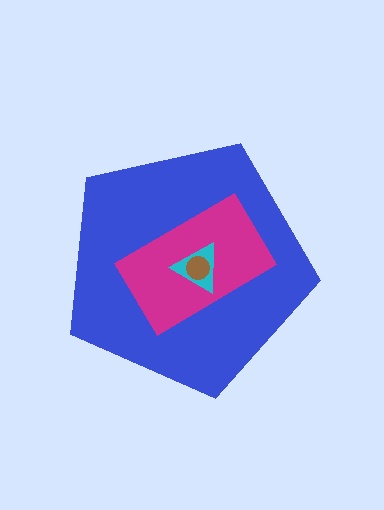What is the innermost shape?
The brown circle.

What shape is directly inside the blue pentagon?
The magenta rectangle.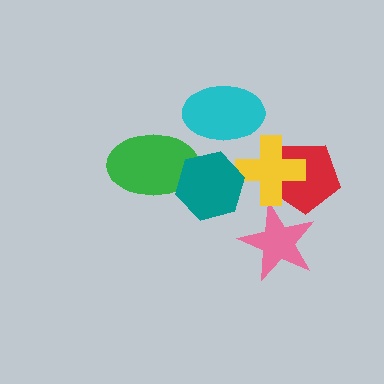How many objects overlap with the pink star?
1 object overlaps with the pink star.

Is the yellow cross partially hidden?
Yes, it is partially covered by another shape.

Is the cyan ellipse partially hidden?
No, no other shape covers it.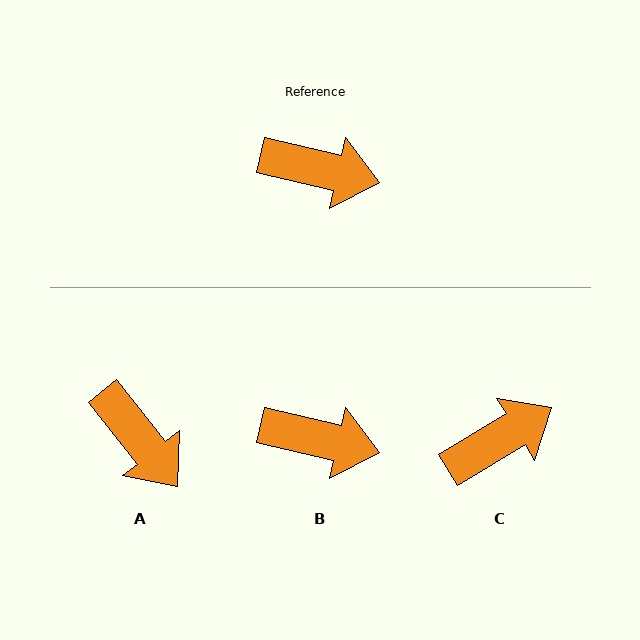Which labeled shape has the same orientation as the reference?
B.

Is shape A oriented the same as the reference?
No, it is off by about 39 degrees.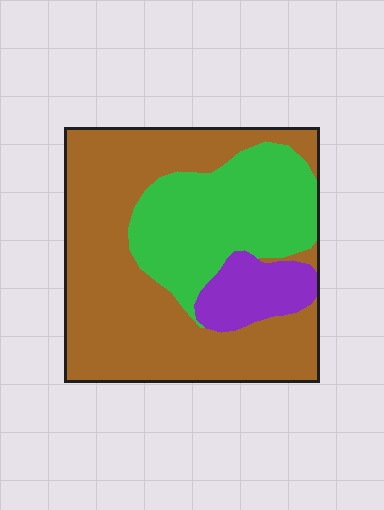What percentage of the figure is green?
Green covers about 30% of the figure.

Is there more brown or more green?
Brown.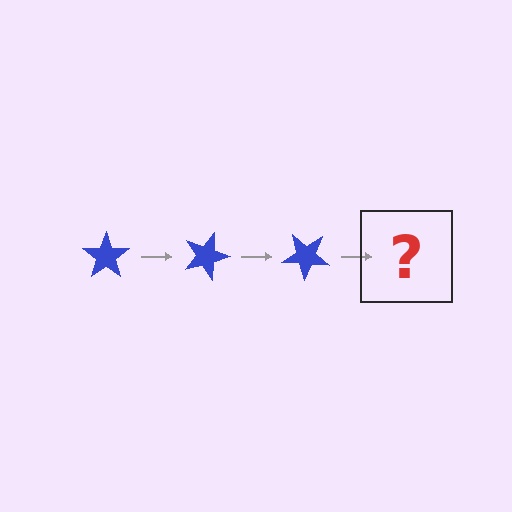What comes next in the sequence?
The next element should be a blue star rotated 60 degrees.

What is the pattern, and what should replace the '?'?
The pattern is that the star rotates 20 degrees each step. The '?' should be a blue star rotated 60 degrees.